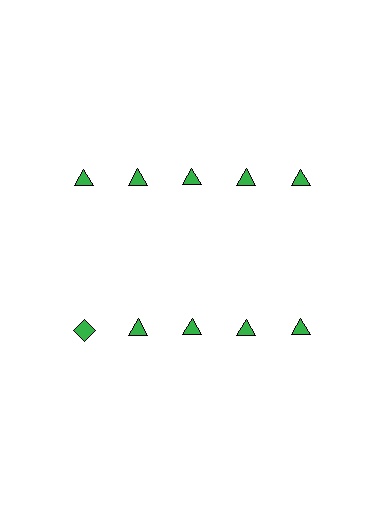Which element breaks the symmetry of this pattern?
The green diamond in the second row, leftmost column breaks the symmetry. All other shapes are green triangles.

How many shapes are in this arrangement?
There are 10 shapes arranged in a grid pattern.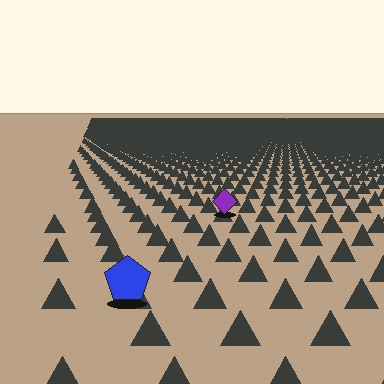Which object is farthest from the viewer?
The purple diamond is farthest from the viewer. It appears smaller and the ground texture around it is denser.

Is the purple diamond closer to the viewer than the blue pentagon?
No. The blue pentagon is closer — you can tell from the texture gradient: the ground texture is coarser near it.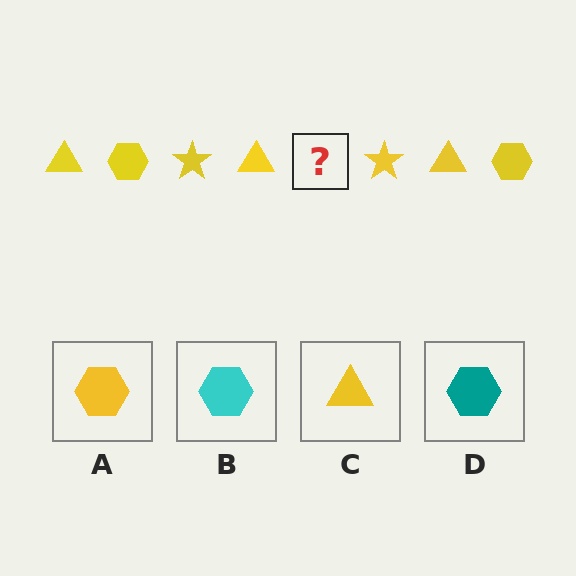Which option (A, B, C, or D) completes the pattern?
A.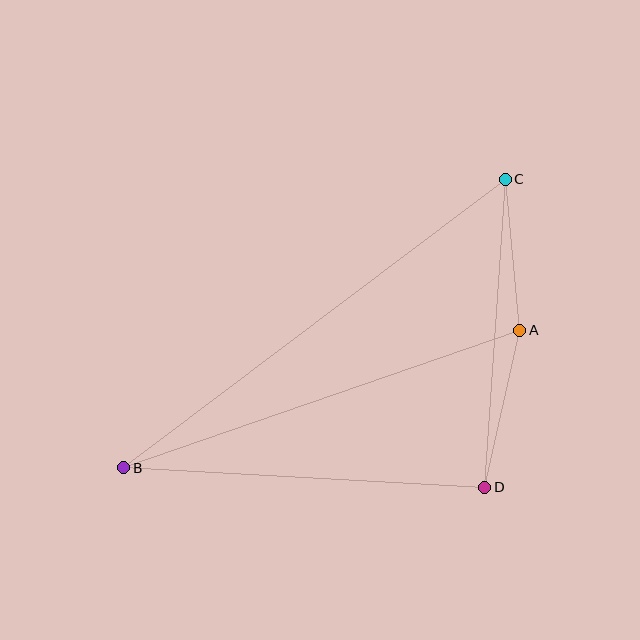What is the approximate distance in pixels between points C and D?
The distance between C and D is approximately 309 pixels.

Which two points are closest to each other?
Points A and C are closest to each other.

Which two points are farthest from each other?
Points B and C are farthest from each other.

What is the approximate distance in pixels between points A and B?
The distance between A and B is approximately 419 pixels.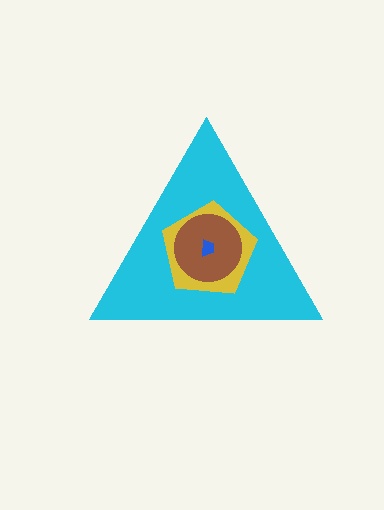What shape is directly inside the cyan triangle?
The yellow pentagon.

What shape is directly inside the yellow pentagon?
The brown circle.